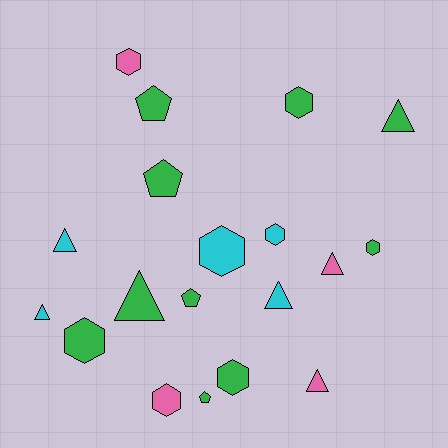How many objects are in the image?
There are 19 objects.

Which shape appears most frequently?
Hexagon, with 8 objects.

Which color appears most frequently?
Green, with 10 objects.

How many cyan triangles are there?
There are 3 cyan triangles.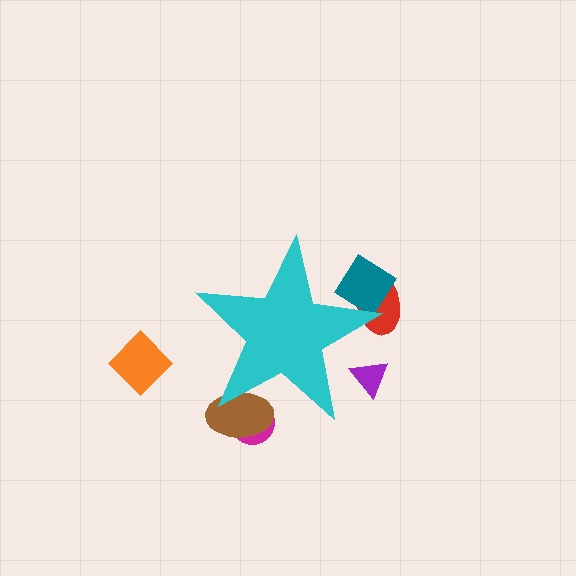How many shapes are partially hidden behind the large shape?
5 shapes are partially hidden.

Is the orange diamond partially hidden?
No, the orange diamond is fully visible.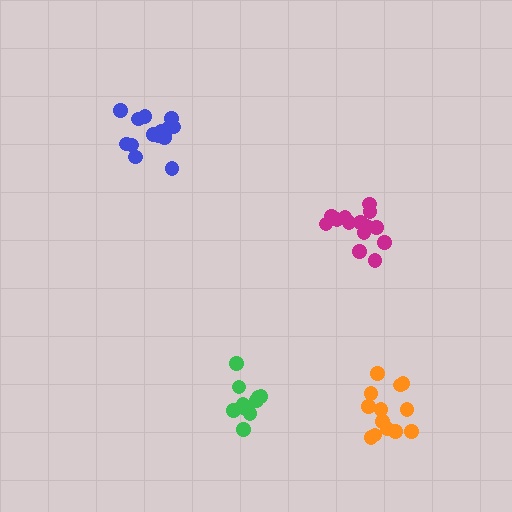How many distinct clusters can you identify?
There are 4 distinct clusters.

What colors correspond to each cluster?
The clusters are colored: magenta, blue, green, orange.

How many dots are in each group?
Group 1: 14 dots, Group 2: 15 dots, Group 3: 10 dots, Group 4: 13 dots (52 total).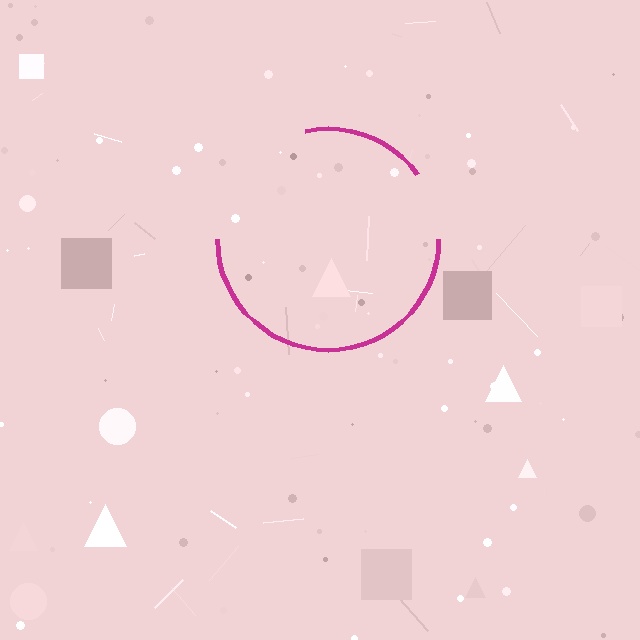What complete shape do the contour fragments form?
The contour fragments form a circle.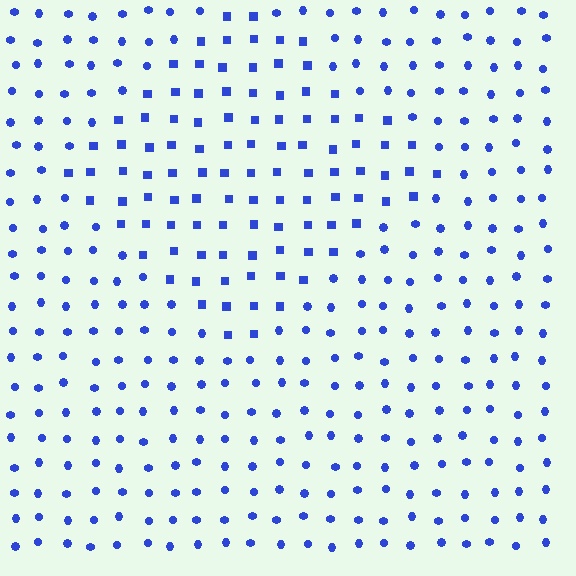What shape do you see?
I see a diamond.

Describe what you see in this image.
The image is filled with small blue elements arranged in a uniform grid. A diamond-shaped region contains squares, while the surrounding area contains circles. The boundary is defined purely by the change in element shape.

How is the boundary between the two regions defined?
The boundary is defined by a change in element shape: squares inside vs. circles outside. All elements share the same color and spacing.